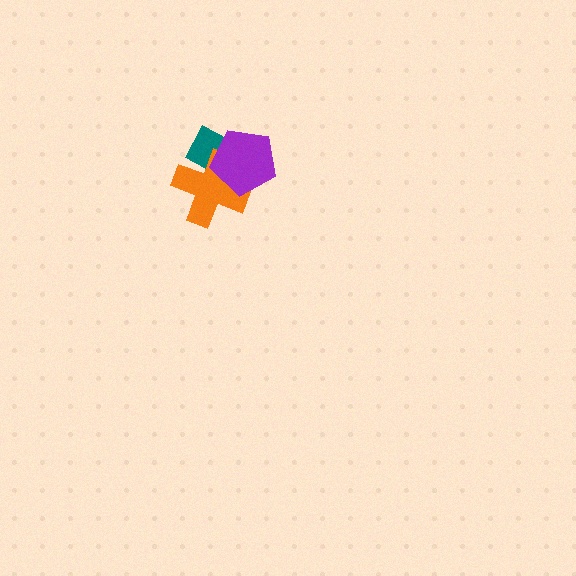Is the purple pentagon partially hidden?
No, no other shape covers it.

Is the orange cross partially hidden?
Yes, it is partially covered by another shape.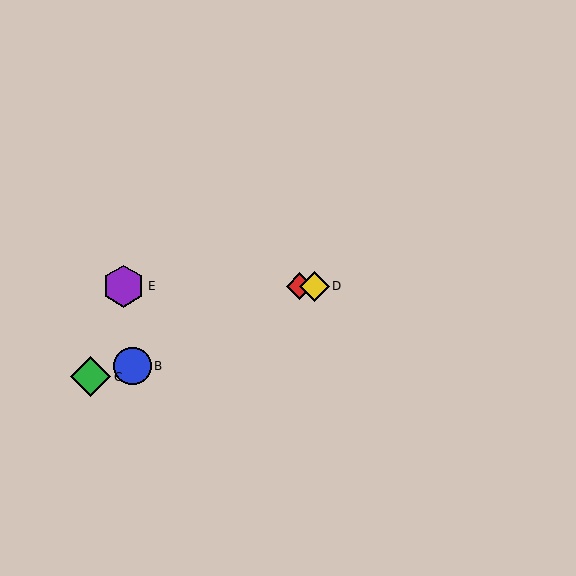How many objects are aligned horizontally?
3 objects (A, D, E) are aligned horizontally.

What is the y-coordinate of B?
Object B is at y≈366.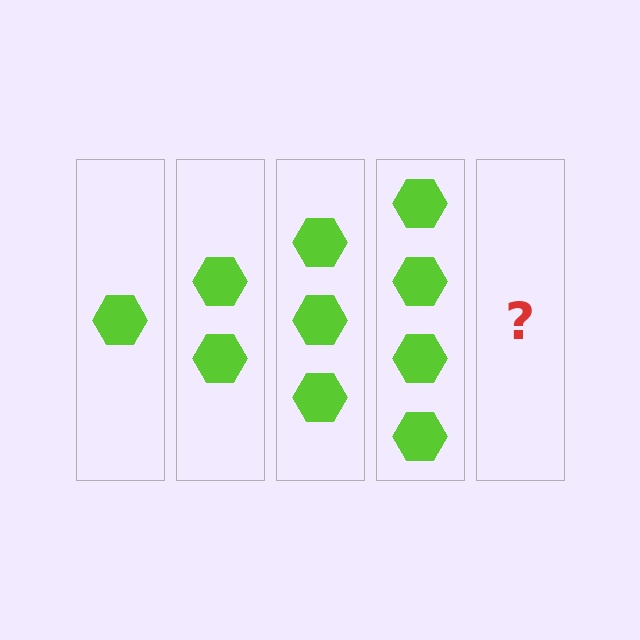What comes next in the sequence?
The next element should be 5 hexagons.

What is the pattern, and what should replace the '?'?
The pattern is that each step adds one more hexagon. The '?' should be 5 hexagons.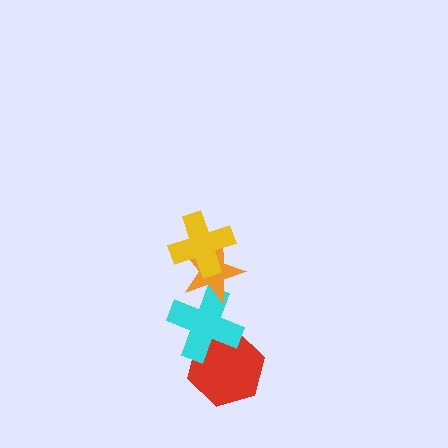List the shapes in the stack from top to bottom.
From top to bottom: the yellow cross, the orange star, the cyan cross, the red hexagon.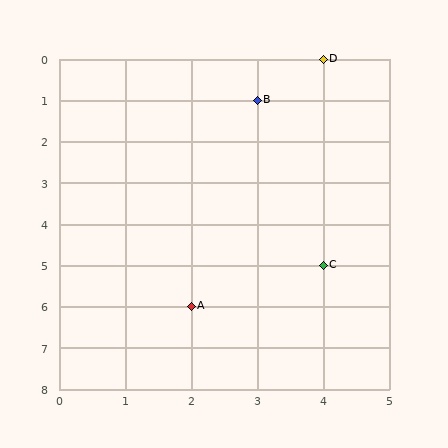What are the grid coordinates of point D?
Point D is at grid coordinates (4, 0).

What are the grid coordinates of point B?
Point B is at grid coordinates (3, 1).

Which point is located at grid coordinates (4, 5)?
Point C is at (4, 5).